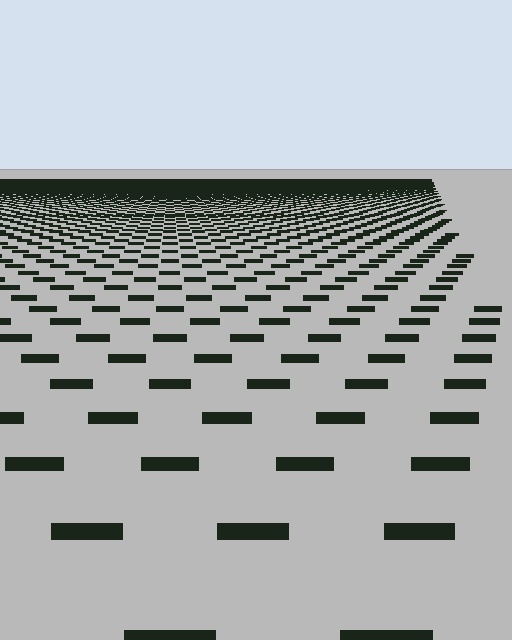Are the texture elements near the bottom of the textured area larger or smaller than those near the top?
Larger. Near the bottom, elements are closer to the viewer and appear at a bigger on-screen size.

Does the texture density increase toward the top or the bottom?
Density increases toward the top.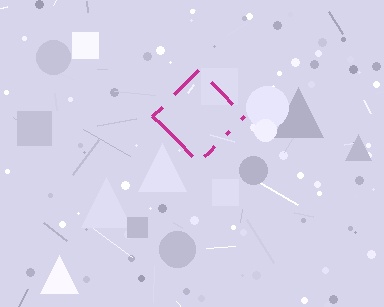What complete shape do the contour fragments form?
The contour fragments form a diamond.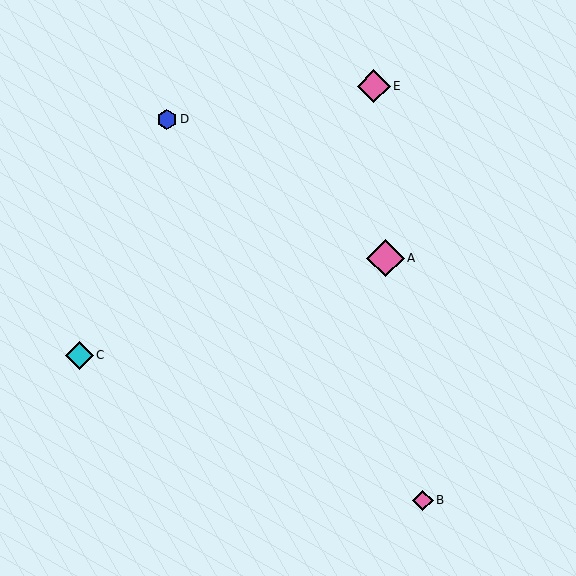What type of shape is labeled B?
Shape B is a pink diamond.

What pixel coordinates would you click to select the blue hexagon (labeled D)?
Click at (167, 119) to select the blue hexagon D.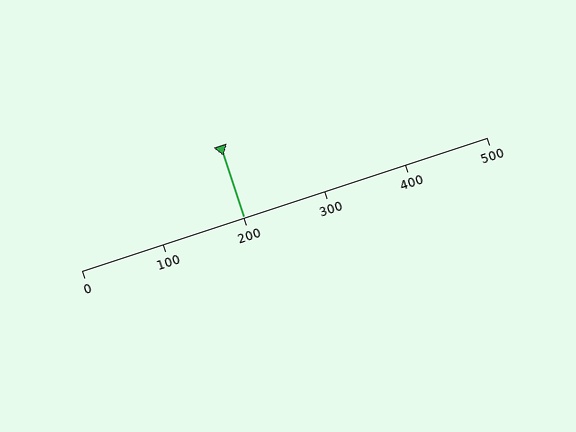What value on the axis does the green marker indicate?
The marker indicates approximately 200.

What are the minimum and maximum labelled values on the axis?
The axis runs from 0 to 500.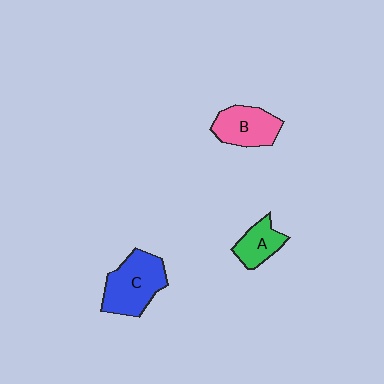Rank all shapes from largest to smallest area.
From largest to smallest: C (blue), B (pink), A (green).